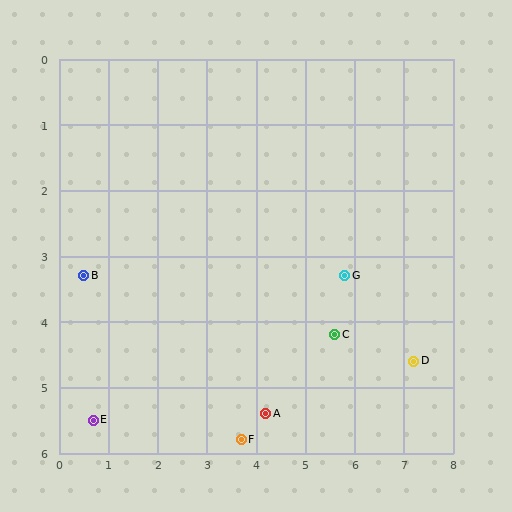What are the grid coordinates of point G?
Point G is at approximately (5.8, 3.3).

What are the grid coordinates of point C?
Point C is at approximately (5.6, 4.2).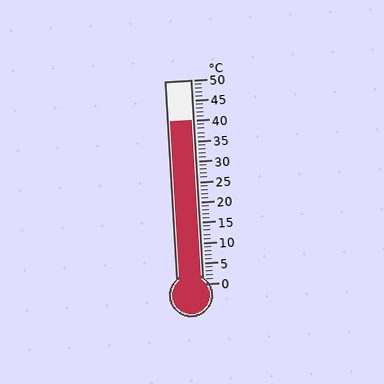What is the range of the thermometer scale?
The thermometer scale ranges from 0°C to 50°C.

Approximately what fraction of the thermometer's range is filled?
The thermometer is filled to approximately 80% of its range.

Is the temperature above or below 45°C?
The temperature is below 45°C.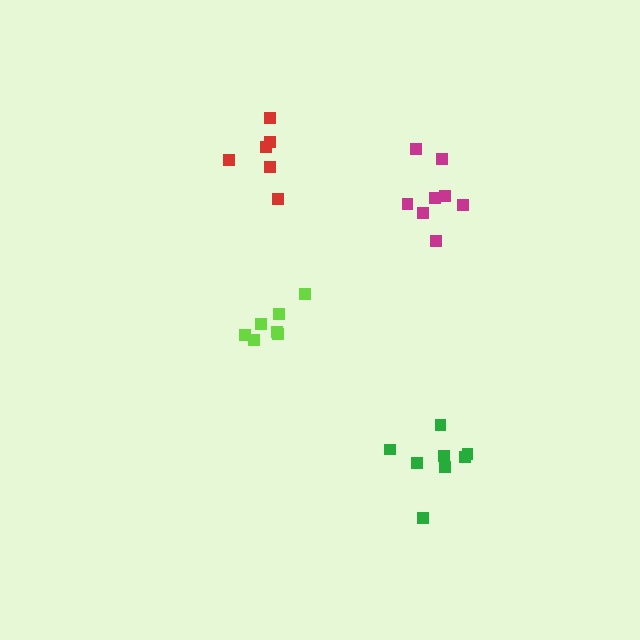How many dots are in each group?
Group 1: 7 dots, Group 2: 8 dots, Group 3: 6 dots, Group 4: 8 dots (29 total).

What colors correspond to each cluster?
The clusters are colored: lime, green, red, magenta.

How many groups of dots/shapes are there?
There are 4 groups.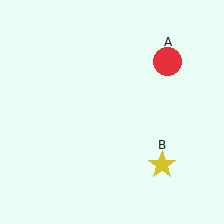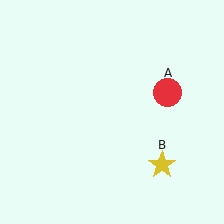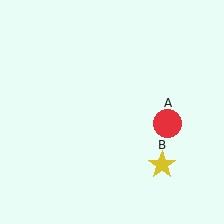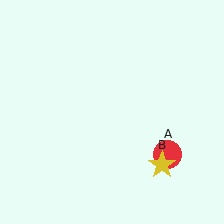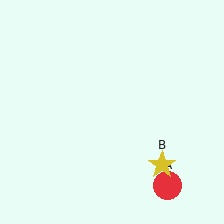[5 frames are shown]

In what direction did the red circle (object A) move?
The red circle (object A) moved down.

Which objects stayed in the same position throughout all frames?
Yellow star (object B) remained stationary.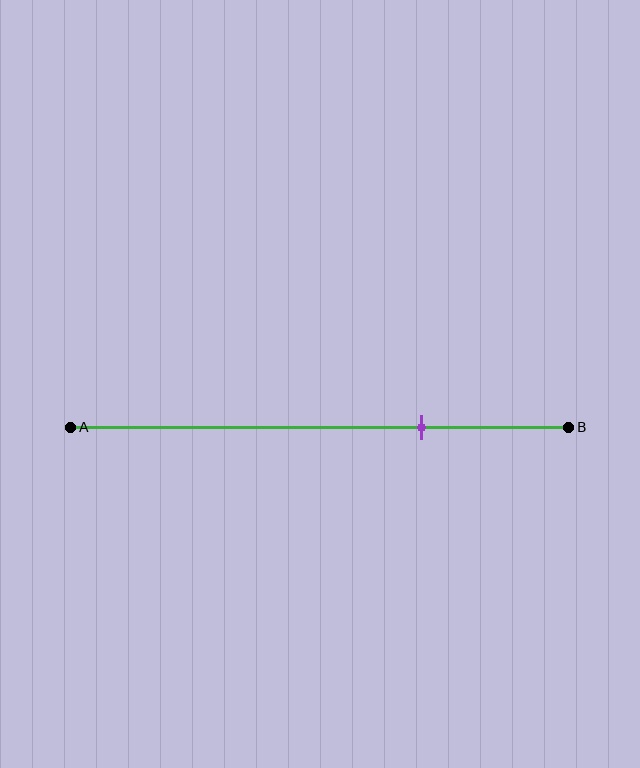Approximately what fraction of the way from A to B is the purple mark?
The purple mark is approximately 70% of the way from A to B.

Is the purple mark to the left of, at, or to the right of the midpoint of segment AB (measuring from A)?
The purple mark is to the right of the midpoint of segment AB.